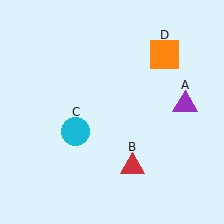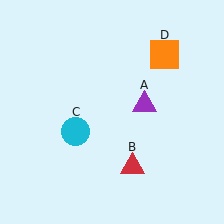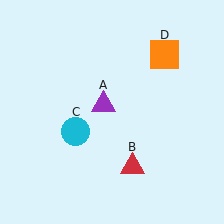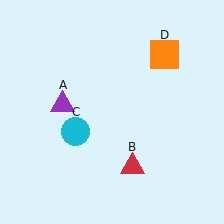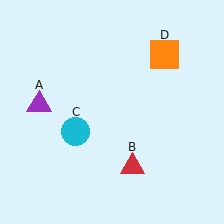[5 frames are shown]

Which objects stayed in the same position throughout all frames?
Red triangle (object B) and cyan circle (object C) and orange square (object D) remained stationary.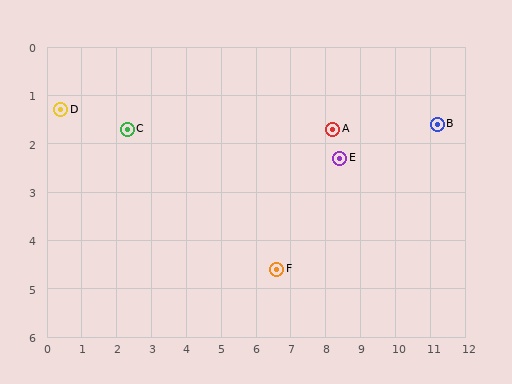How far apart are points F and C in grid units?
Points F and C are about 5.2 grid units apart.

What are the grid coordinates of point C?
Point C is at approximately (2.3, 1.7).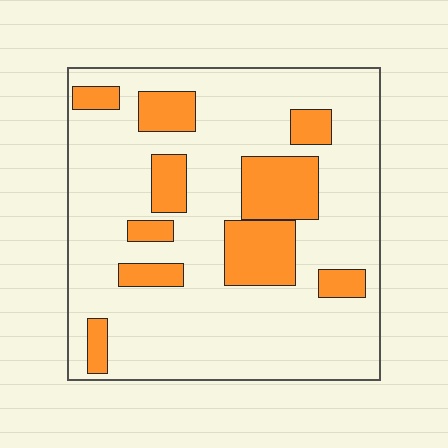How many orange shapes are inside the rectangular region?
10.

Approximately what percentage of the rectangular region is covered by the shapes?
Approximately 20%.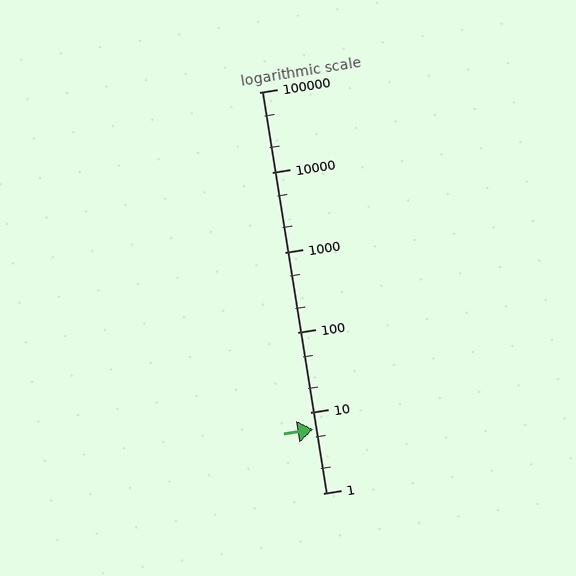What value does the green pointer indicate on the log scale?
The pointer indicates approximately 6.3.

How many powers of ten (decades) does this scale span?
The scale spans 5 decades, from 1 to 100000.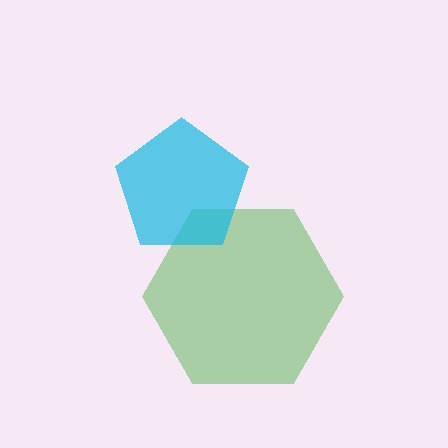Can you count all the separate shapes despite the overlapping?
Yes, there are 2 separate shapes.